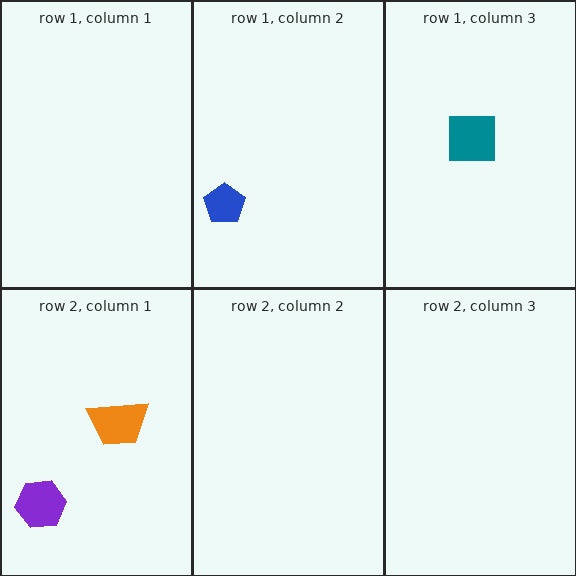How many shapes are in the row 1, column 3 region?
1.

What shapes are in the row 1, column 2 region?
The blue pentagon.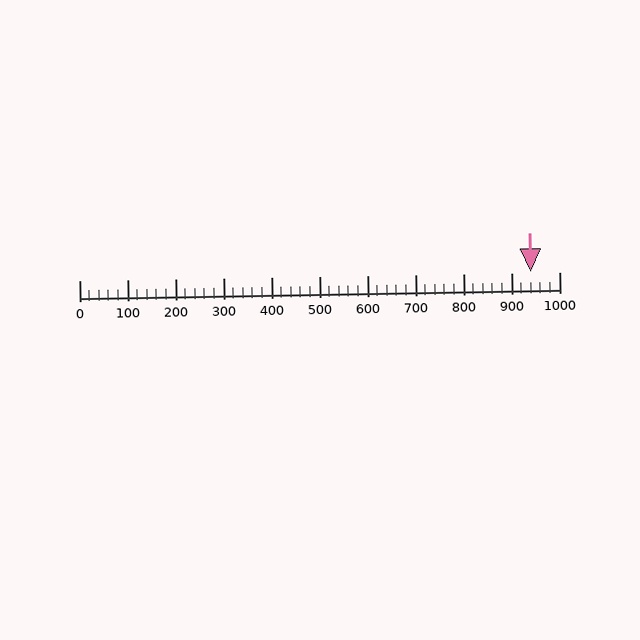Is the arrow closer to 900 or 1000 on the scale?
The arrow is closer to 900.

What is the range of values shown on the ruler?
The ruler shows values from 0 to 1000.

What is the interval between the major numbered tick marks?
The major tick marks are spaced 100 units apart.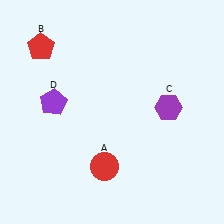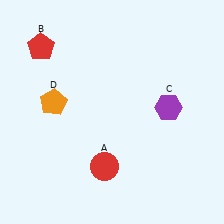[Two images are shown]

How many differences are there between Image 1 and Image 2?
There is 1 difference between the two images.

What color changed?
The pentagon (D) changed from purple in Image 1 to orange in Image 2.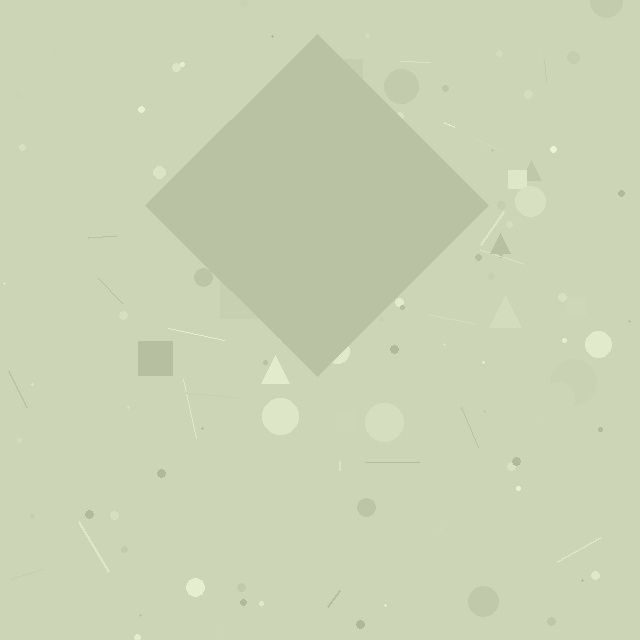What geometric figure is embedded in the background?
A diamond is embedded in the background.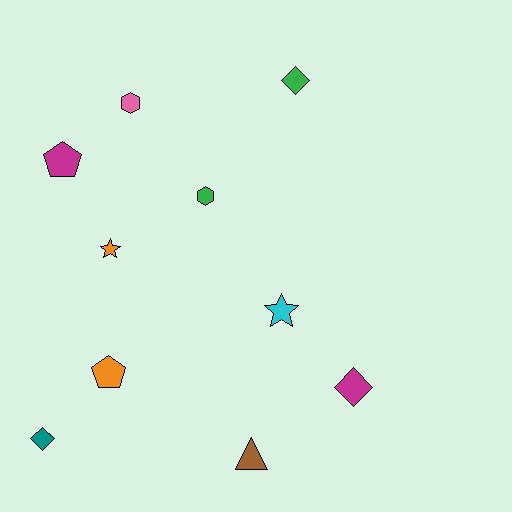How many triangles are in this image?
There is 1 triangle.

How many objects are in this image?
There are 10 objects.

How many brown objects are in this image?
There is 1 brown object.